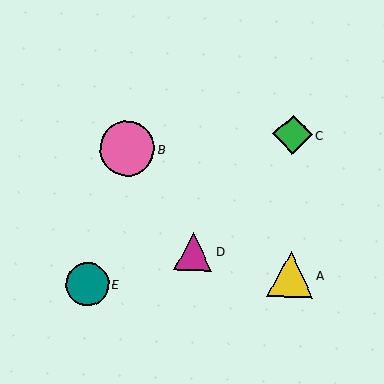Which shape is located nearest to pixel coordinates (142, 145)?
The pink circle (labeled B) at (127, 149) is nearest to that location.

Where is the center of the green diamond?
The center of the green diamond is at (292, 135).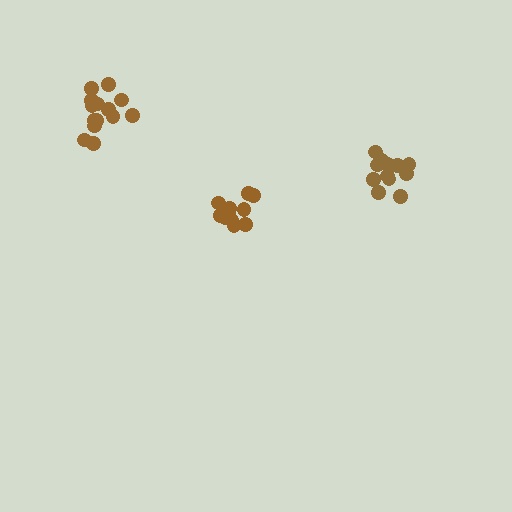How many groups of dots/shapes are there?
There are 3 groups.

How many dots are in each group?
Group 1: 12 dots, Group 2: 11 dots, Group 3: 14 dots (37 total).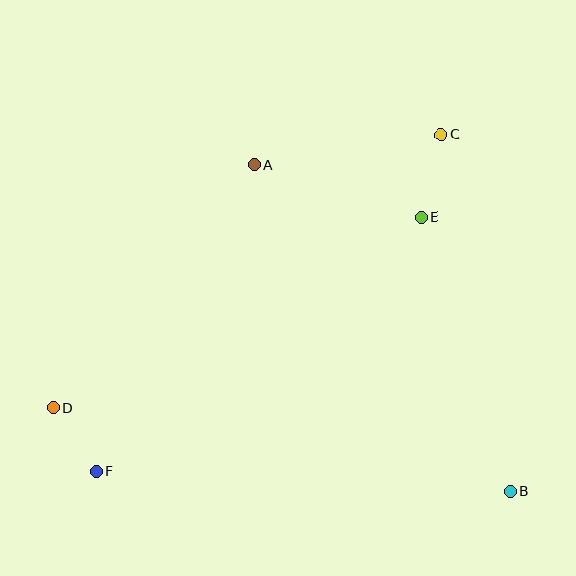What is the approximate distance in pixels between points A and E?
The distance between A and E is approximately 175 pixels.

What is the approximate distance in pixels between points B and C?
The distance between B and C is approximately 363 pixels.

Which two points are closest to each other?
Points D and F are closest to each other.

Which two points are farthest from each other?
Points C and F are farthest from each other.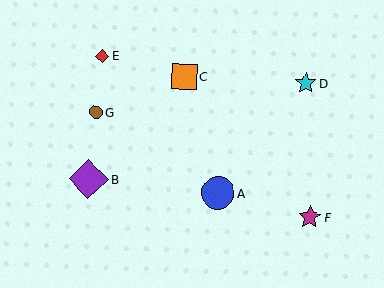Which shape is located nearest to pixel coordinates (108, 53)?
The red diamond (labeled E) at (102, 56) is nearest to that location.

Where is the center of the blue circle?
The center of the blue circle is at (218, 193).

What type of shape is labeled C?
Shape C is an orange square.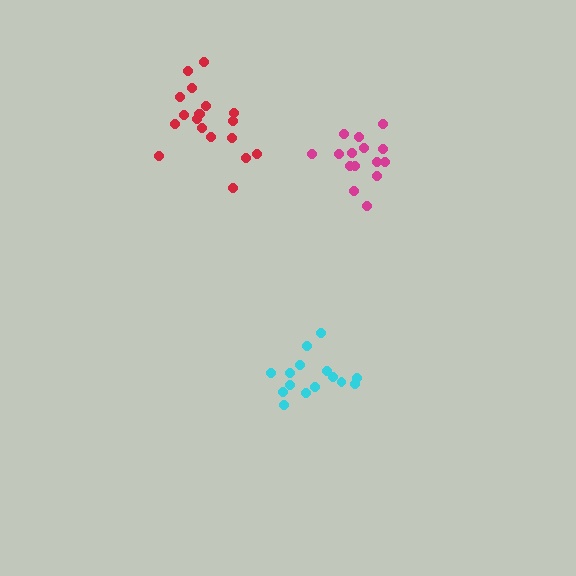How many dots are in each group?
Group 1: 15 dots, Group 2: 19 dots, Group 3: 15 dots (49 total).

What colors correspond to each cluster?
The clusters are colored: cyan, red, magenta.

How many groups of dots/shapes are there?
There are 3 groups.